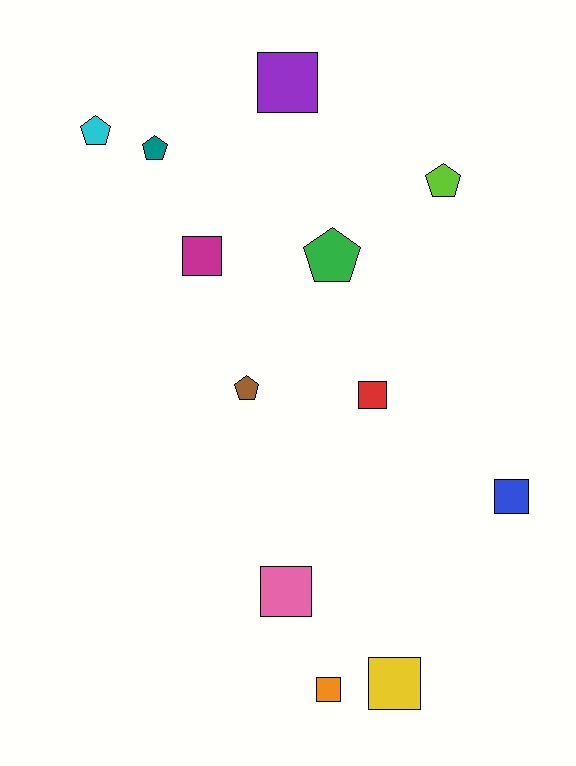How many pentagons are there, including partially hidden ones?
There are 5 pentagons.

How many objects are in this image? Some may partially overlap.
There are 12 objects.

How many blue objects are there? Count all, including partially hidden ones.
There is 1 blue object.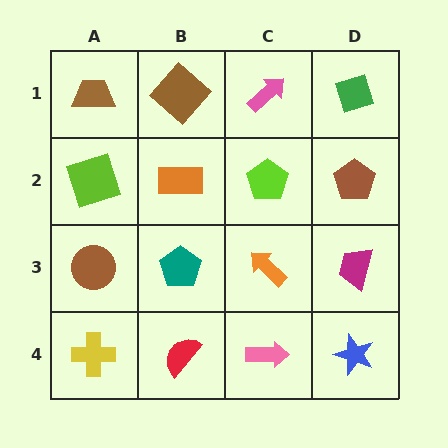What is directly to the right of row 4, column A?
A red semicircle.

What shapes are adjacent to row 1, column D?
A brown pentagon (row 2, column D), a pink arrow (row 1, column C).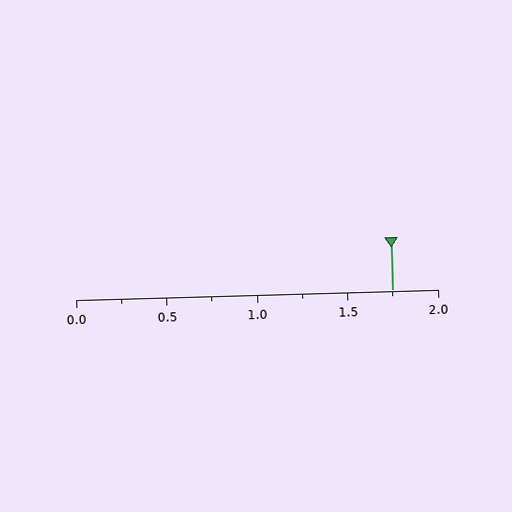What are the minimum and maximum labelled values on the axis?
The axis runs from 0.0 to 2.0.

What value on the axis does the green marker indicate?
The marker indicates approximately 1.75.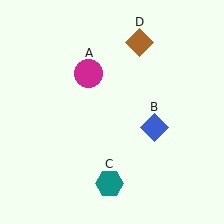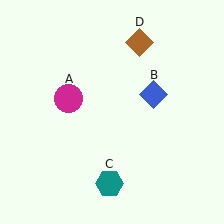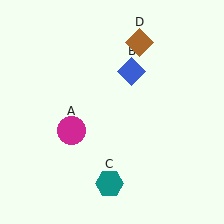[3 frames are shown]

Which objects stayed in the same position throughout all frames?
Teal hexagon (object C) and brown diamond (object D) remained stationary.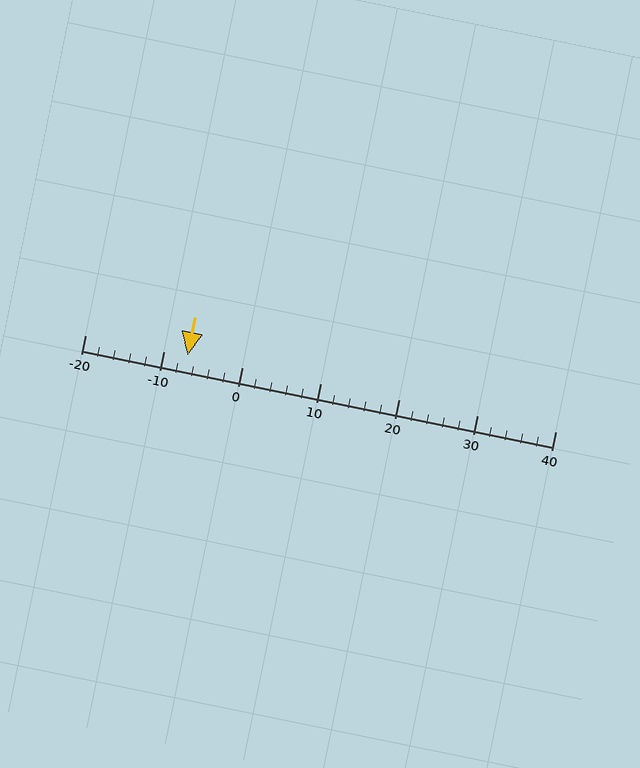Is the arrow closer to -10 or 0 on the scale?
The arrow is closer to -10.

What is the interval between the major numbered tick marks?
The major tick marks are spaced 10 units apart.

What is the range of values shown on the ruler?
The ruler shows values from -20 to 40.